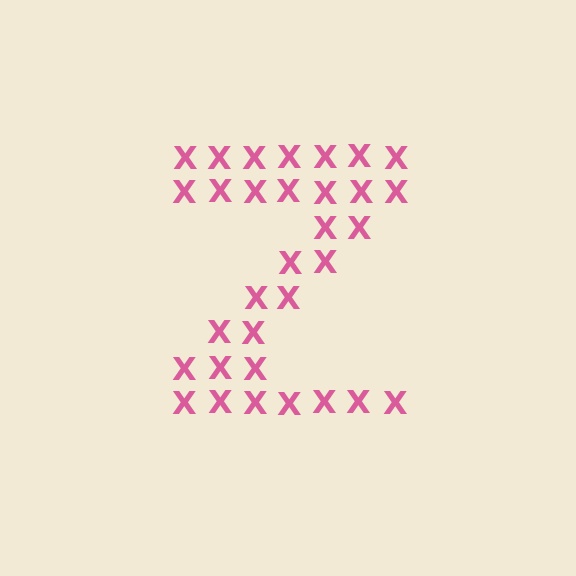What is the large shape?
The large shape is the letter Z.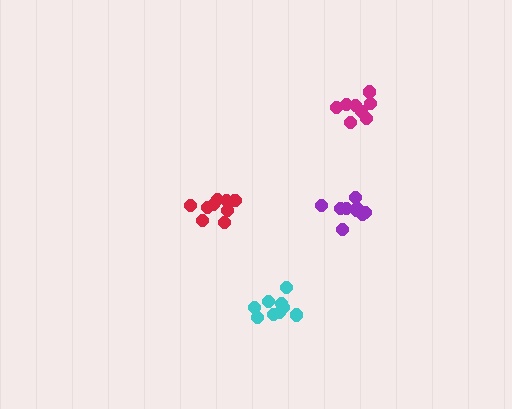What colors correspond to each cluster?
The clusters are colored: purple, red, magenta, cyan.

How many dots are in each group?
Group 1: 10 dots, Group 2: 9 dots, Group 3: 8 dots, Group 4: 9 dots (36 total).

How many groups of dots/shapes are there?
There are 4 groups.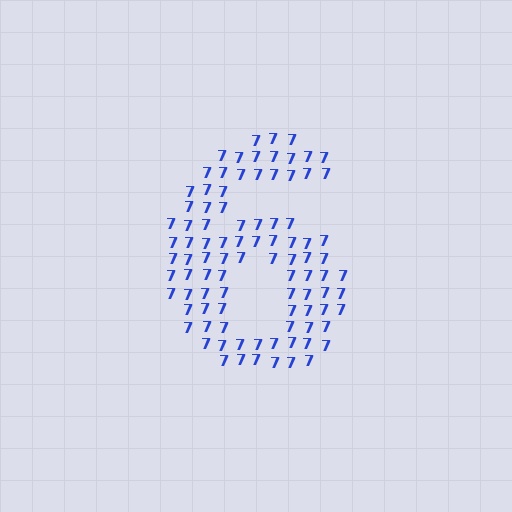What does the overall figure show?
The overall figure shows the digit 6.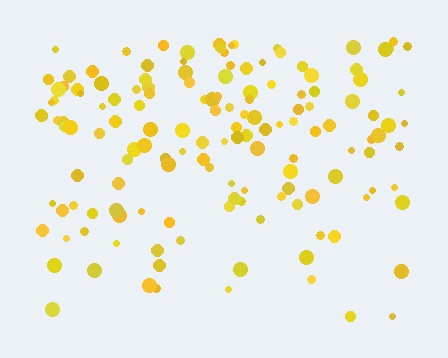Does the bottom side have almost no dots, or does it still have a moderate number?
Still a moderate number, just noticeably fewer than the top.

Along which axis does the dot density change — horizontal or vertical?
Vertical.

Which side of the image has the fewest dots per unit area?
The bottom.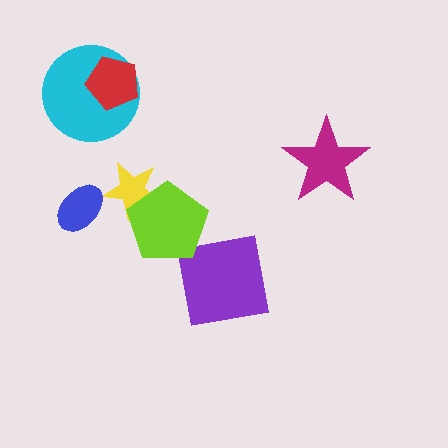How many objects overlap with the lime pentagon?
1 object overlaps with the lime pentagon.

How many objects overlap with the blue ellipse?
0 objects overlap with the blue ellipse.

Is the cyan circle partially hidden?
Yes, it is partially covered by another shape.